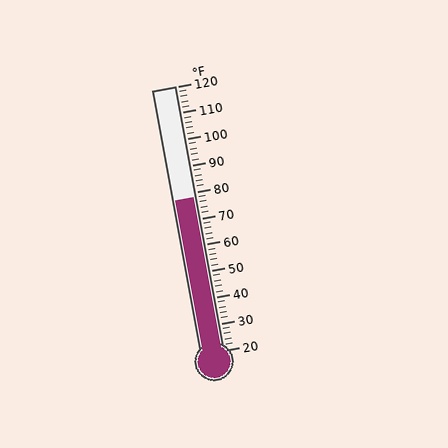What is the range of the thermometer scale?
The thermometer scale ranges from 20°F to 120°F.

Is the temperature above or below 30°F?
The temperature is above 30°F.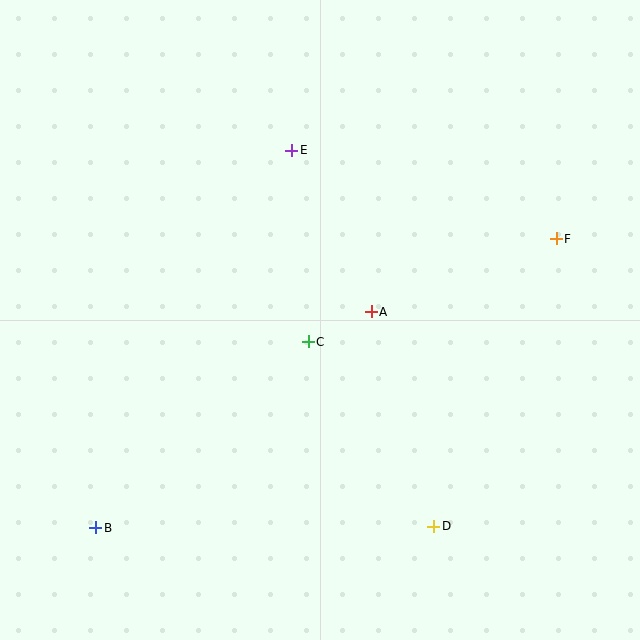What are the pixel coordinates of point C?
Point C is at (308, 342).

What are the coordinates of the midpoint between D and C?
The midpoint between D and C is at (371, 434).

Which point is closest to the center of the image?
Point C at (308, 342) is closest to the center.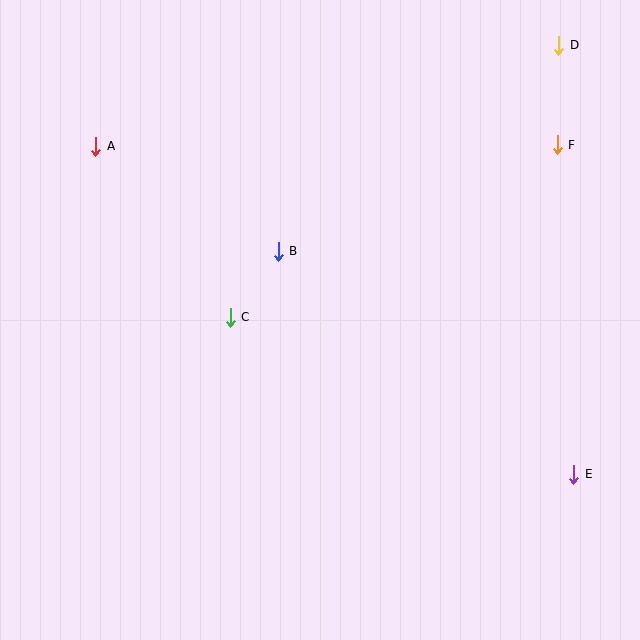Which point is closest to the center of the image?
Point B at (278, 251) is closest to the center.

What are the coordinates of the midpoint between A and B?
The midpoint between A and B is at (187, 199).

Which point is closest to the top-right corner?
Point D is closest to the top-right corner.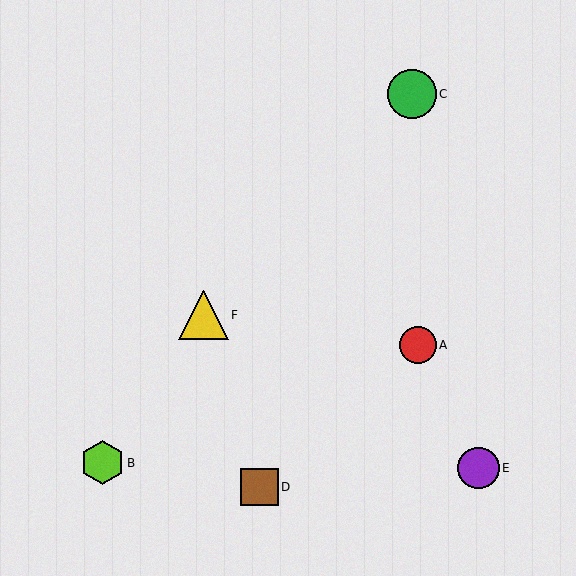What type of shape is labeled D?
Shape D is a brown square.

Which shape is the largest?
The yellow triangle (labeled F) is the largest.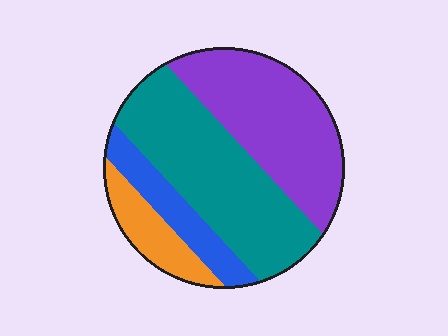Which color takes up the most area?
Teal, at roughly 40%.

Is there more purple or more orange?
Purple.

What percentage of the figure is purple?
Purple covers roughly 35% of the figure.